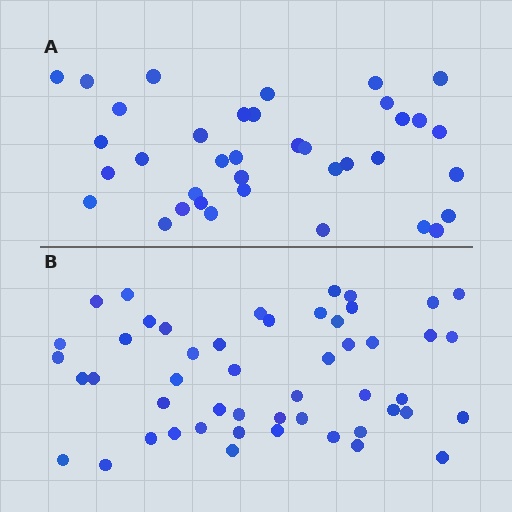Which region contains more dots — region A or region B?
Region B (the bottom region) has more dots.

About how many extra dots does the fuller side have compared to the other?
Region B has approximately 15 more dots than region A.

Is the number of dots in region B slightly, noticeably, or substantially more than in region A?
Region B has noticeably more, but not dramatically so. The ratio is roughly 1.4 to 1.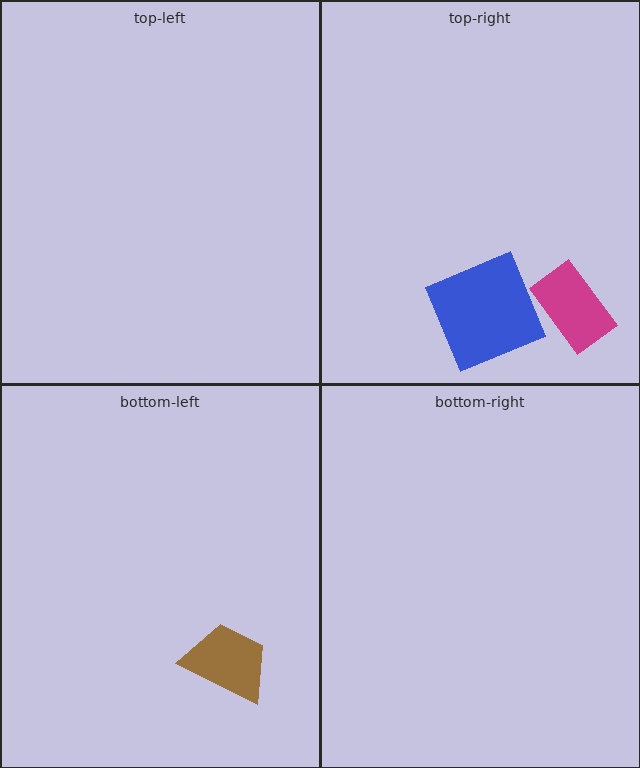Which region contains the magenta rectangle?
The top-right region.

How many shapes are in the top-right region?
2.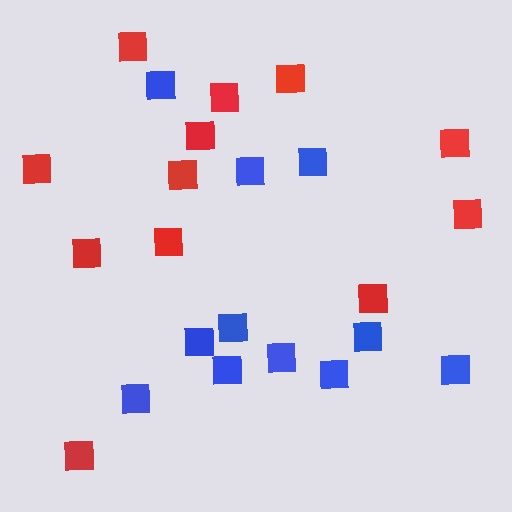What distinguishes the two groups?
There are 2 groups: one group of red squares (12) and one group of blue squares (11).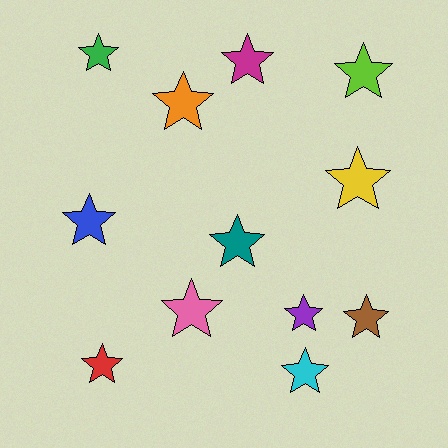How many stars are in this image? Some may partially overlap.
There are 12 stars.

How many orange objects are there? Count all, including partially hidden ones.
There is 1 orange object.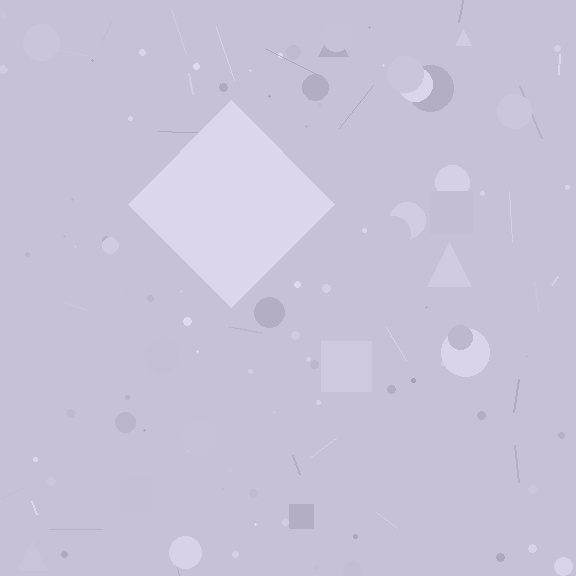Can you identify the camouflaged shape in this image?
The camouflaged shape is a diamond.